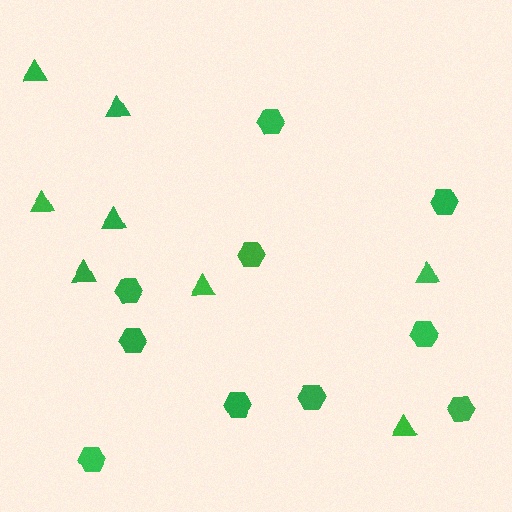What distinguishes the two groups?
There are 2 groups: one group of hexagons (10) and one group of triangles (8).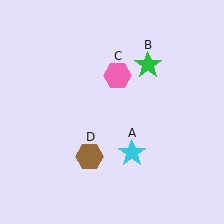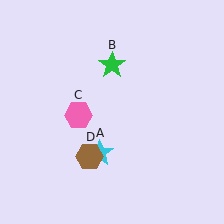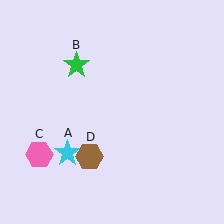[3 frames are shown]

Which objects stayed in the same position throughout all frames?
Brown hexagon (object D) remained stationary.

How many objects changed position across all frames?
3 objects changed position: cyan star (object A), green star (object B), pink hexagon (object C).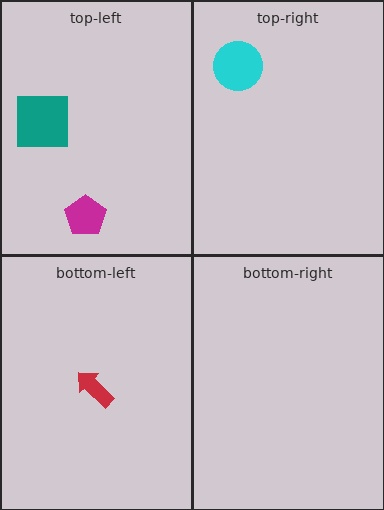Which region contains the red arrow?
The bottom-left region.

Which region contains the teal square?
The top-left region.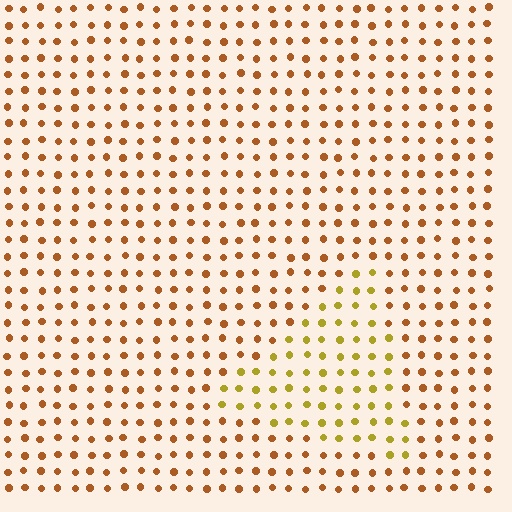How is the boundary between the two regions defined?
The boundary is defined purely by a slight shift in hue (about 31 degrees). Spacing, size, and orientation are identical on both sides.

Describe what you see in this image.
The image is filled with small brown elements in a uniform arrangement. A triangle-shaped region is visible where the elements are tinted to a slightly different hue, forming a subtle color boundary.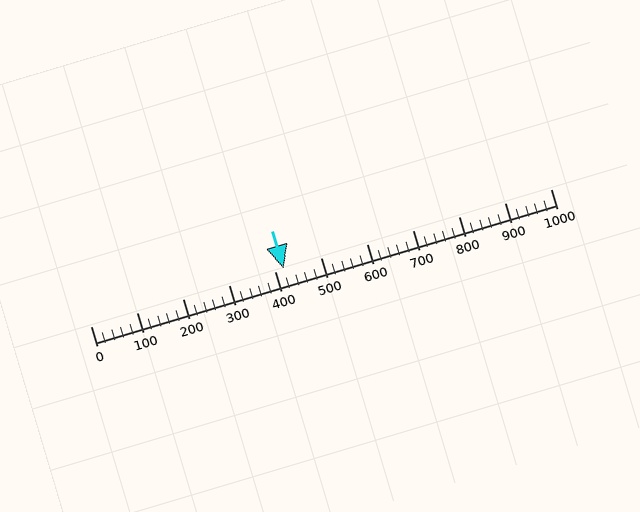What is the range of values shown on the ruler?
The ruler shows values from 0 to 1000.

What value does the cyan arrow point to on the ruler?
The cyan arrow points to approximately 420.